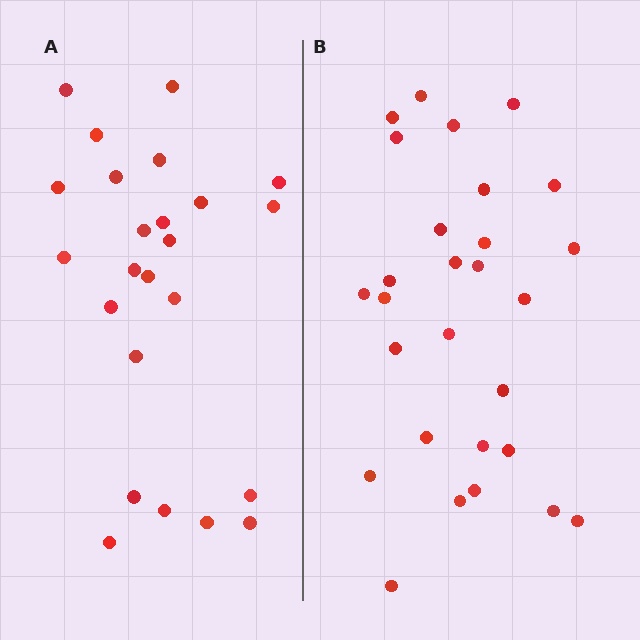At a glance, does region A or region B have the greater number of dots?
Region B (the right region) has more dots.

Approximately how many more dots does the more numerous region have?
Region B has about 4 more dots than region A.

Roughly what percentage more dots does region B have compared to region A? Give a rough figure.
About 15% more.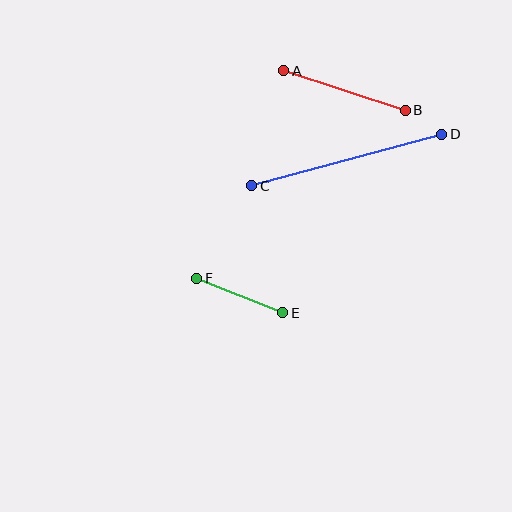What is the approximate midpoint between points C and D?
The midpoint is at approximately (347, 160) pixels.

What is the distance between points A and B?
The distance is approximately 128 pixels.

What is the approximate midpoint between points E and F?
The midpoint is at approximately (240, 295) pixels.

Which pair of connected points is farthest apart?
Points C and D are farthest apart.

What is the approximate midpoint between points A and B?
The midpoint is at approximately (345, 90) pixels.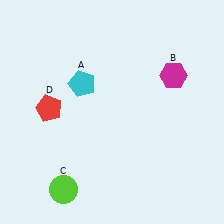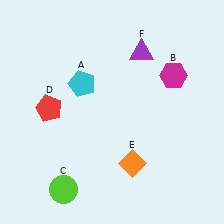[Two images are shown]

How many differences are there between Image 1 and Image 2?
There are 2 differences between the two images.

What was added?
An orange diamond (E), a purple triangle (F) were added in Image 2.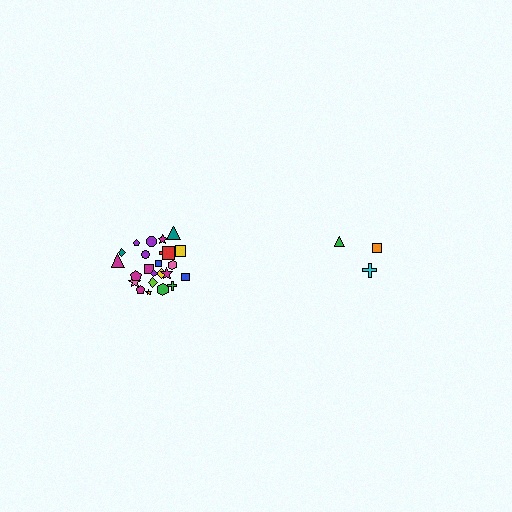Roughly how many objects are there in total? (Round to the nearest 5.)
Roughly 30 objects in total.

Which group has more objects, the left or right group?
The left group.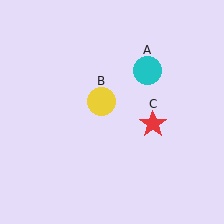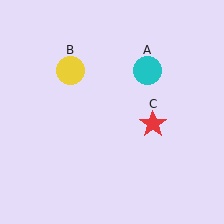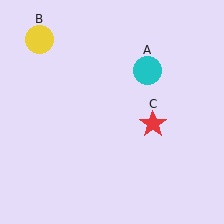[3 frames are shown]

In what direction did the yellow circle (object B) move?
The yellow circle (object B) moved up and to the left.